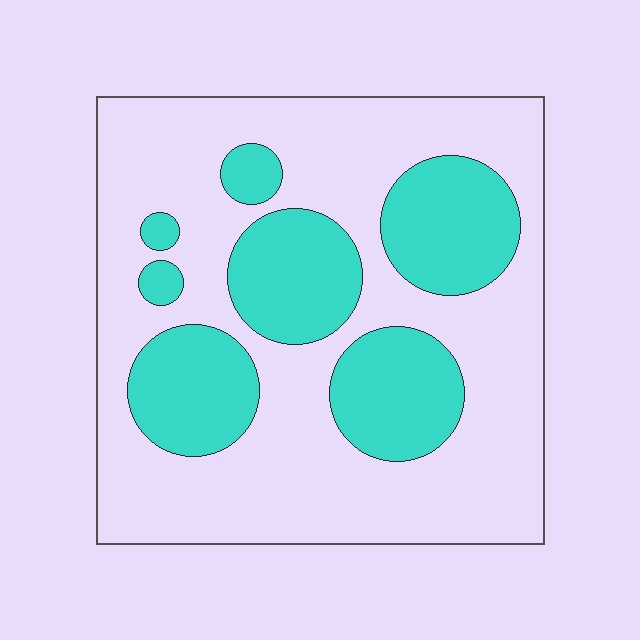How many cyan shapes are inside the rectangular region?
7.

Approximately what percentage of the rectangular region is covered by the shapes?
Approximately 30%.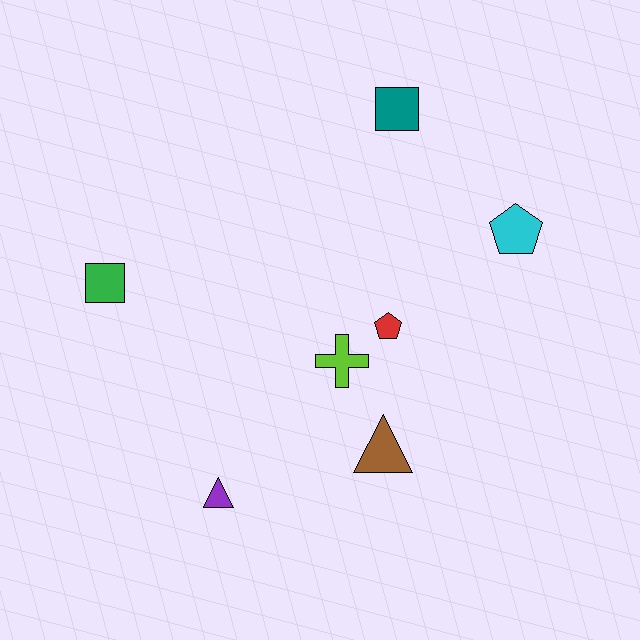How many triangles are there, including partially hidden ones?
There are 2 triangles.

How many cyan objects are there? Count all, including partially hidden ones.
There is 1 cyan object.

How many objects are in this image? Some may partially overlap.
There are 7 objects.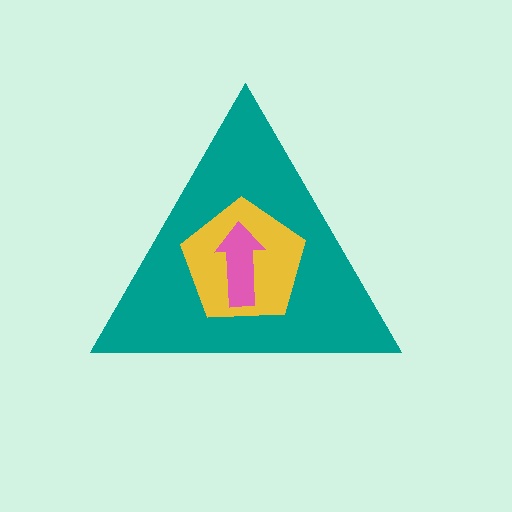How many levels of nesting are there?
3.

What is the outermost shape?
The teal triangle.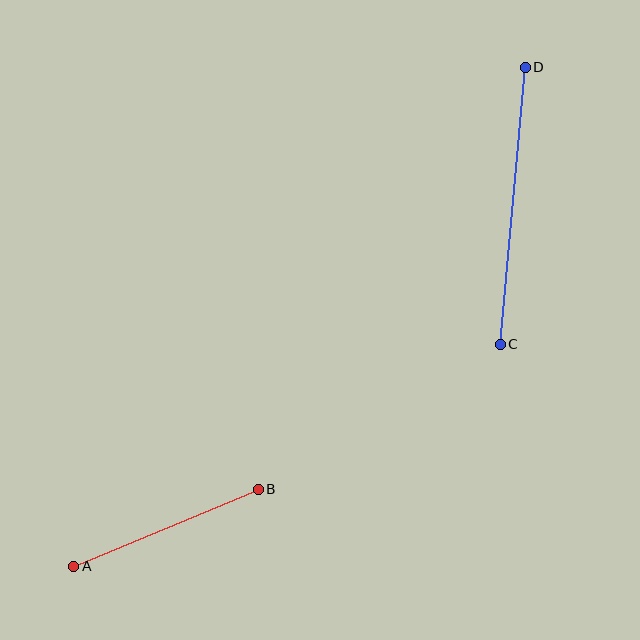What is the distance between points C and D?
The distance is approximately 278 pixels.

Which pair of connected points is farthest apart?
Points C and D are farthest apart.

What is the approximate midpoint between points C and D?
The midpoint is at approximately (513, 206) pixels.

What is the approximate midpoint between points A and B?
The midpoint is at approximately (166, 528) pixels.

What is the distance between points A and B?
The distance is approximately 200 pixels.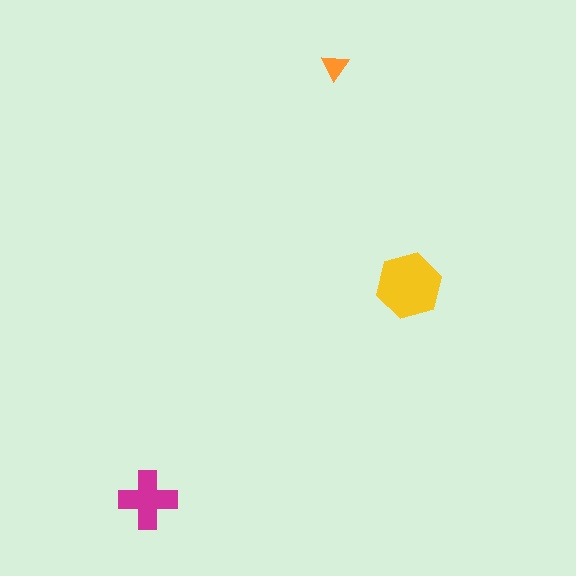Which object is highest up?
The orange triangle is topmost.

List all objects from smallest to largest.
The orange triangle, the magenta cross, the yellow hexagon.